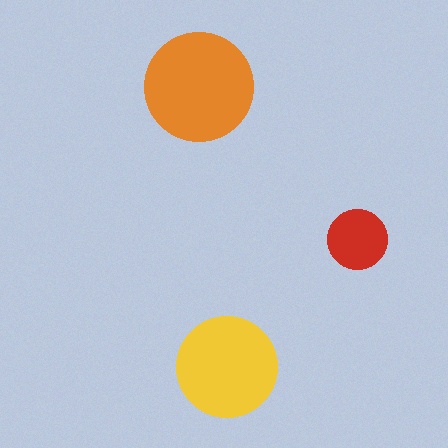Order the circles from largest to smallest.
the orange one, the yellow one, the red one.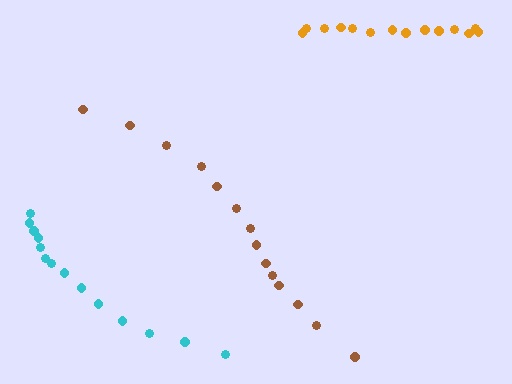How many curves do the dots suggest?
There are 3 distinct paths.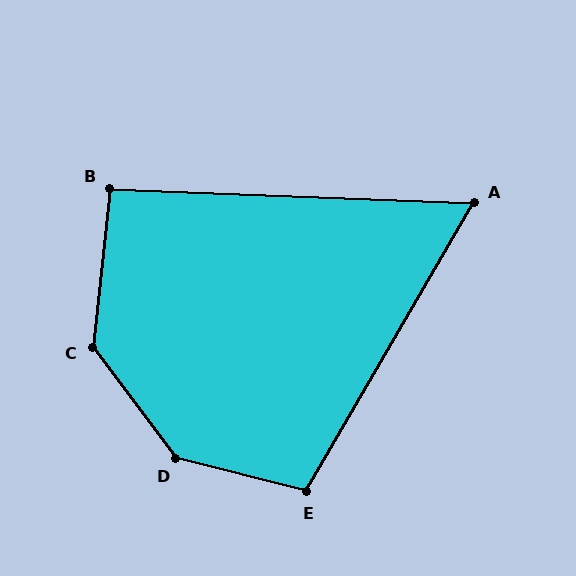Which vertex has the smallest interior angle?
A, at approximately 62 degrees.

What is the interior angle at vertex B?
Approximately 94 degrees (approximately right).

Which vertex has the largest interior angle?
D, at approximately 141 degrees.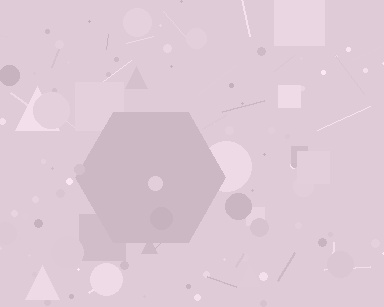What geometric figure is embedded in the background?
A hexagon is embedded in the background.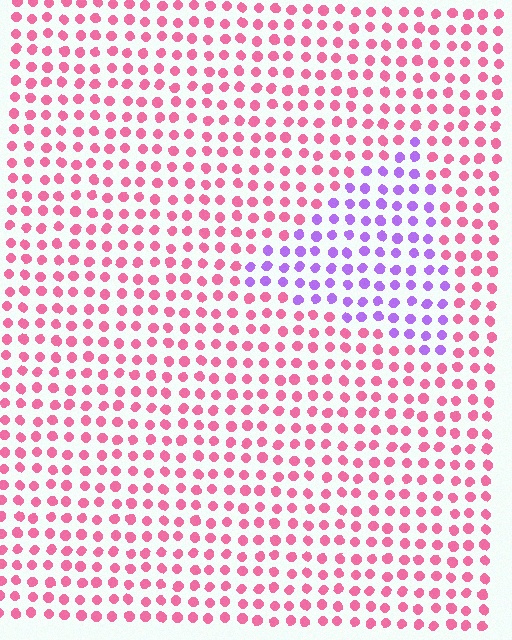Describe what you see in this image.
The image is filled with small pink elements in a uniform arrangement. A triangle-shaped region is visible where the elements are tinted to a slightly different hue, forming a subtle color boundary.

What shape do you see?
I see a triangle.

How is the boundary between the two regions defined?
The boundary is defined purely by a slight shift in hue (about 63 degrees). Spacing, size, and orientation are identical on both sides.